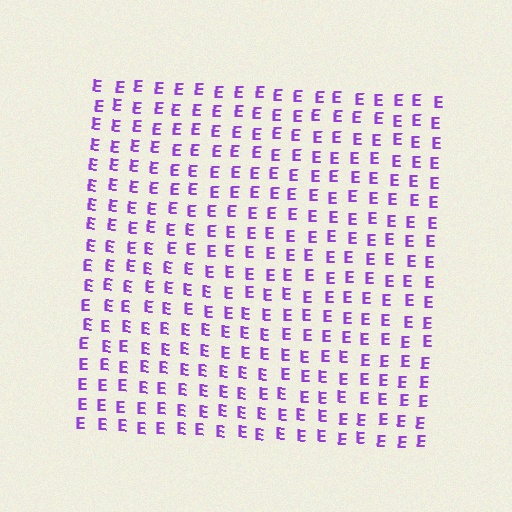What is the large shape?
The large shape is a square.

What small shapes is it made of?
It is made of small letter E's.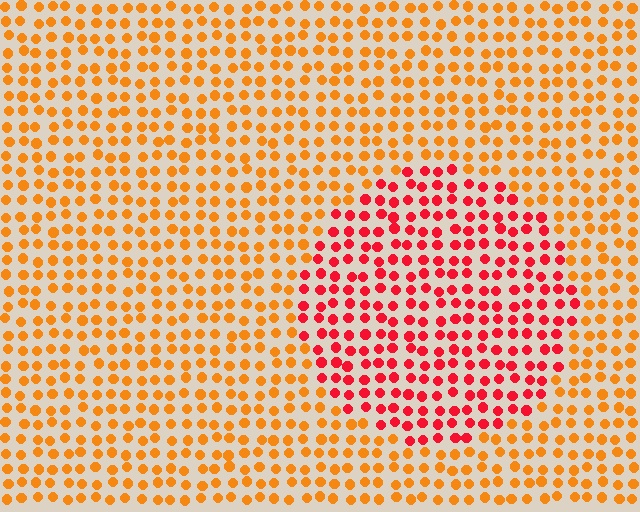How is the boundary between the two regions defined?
The boundary is defined purely by a slight shift in hue (about 39 degrees). Spacing, size, and orientation are identical on both sides.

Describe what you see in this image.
The image is filled with small orange elements in a uniform arrangement. A circle-shaped region is visible where the elements are tinted to a slightly different hue, forming a subtle color boundary.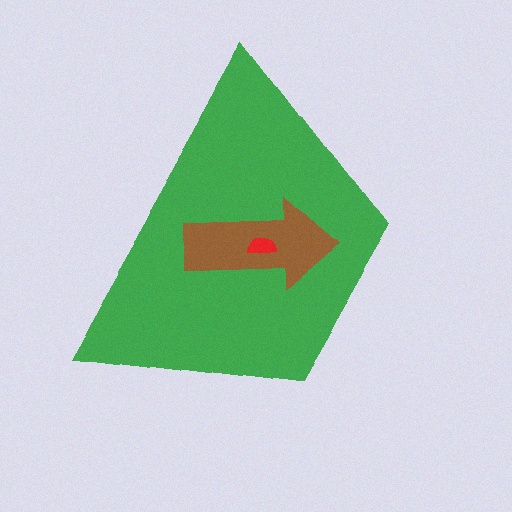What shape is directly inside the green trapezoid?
The brown arrow.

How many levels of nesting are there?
3.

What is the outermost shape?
The green trapezoid.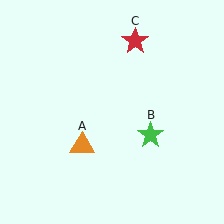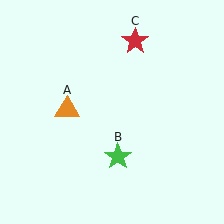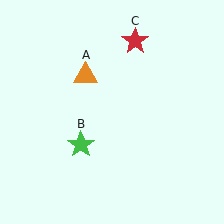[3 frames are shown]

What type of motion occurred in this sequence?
The orange triangle (object A), green star (object B) rotated clockwise around the center of the scene.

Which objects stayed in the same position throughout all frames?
Red star (object C) remained stationary.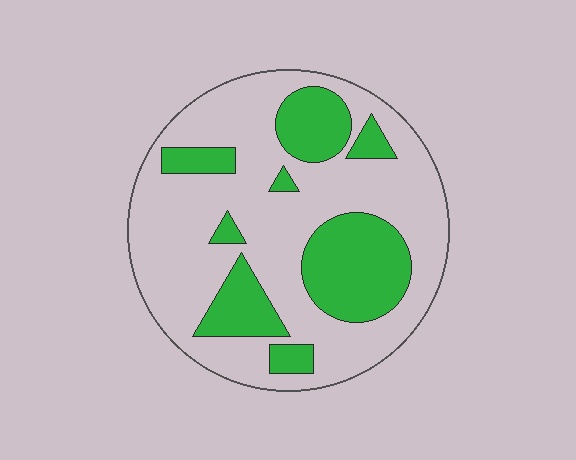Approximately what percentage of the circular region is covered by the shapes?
Approximately 30%.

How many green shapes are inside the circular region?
8.